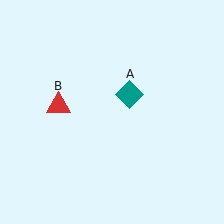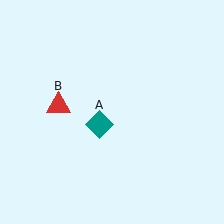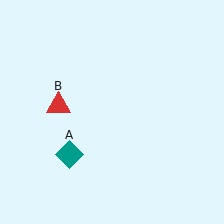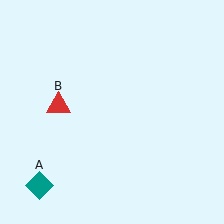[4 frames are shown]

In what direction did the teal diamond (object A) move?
The teal diamond (object A) moved down and to the left.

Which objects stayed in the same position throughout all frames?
Red triangle (object B) remained stationary.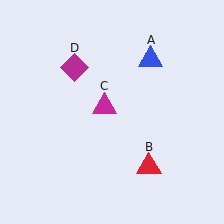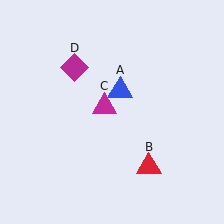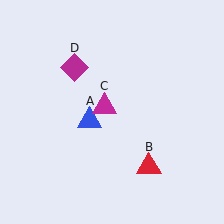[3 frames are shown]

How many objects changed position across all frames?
1 object changed position: blue triangle (object A).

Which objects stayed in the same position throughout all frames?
Red triangle (object B) and magenta triangle (object C) and magenta diamond (object D) remained stationary.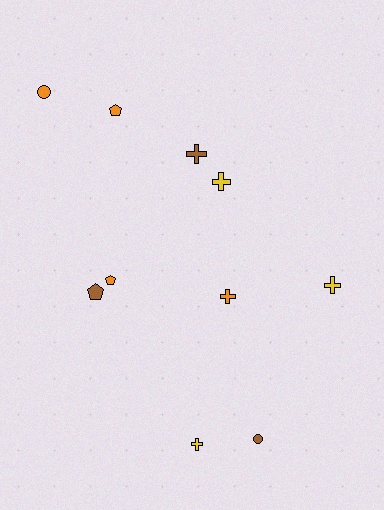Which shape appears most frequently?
Cross, with 5 objects.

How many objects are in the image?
There are 10 objects.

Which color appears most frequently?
Orange, with 4 objects.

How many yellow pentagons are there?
There are no yellow pentagons.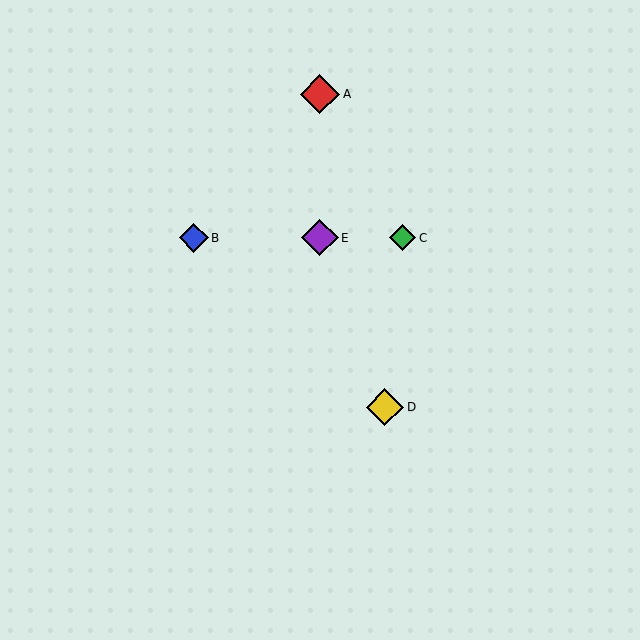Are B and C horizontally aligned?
Yes, both are at y≈238.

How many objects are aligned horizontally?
3 objects (B, C, E) are aligned horizontally.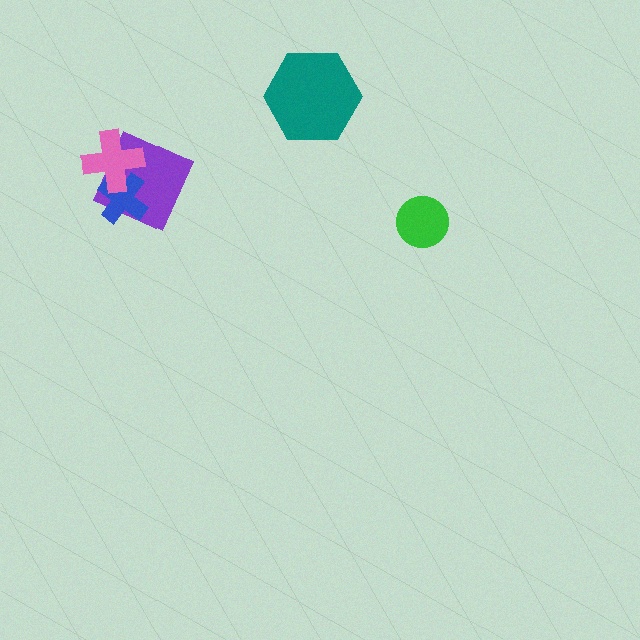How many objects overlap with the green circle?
0 objects overlap with the green circle.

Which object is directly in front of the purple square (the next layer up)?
The blue cross is directly in front of the purple square.